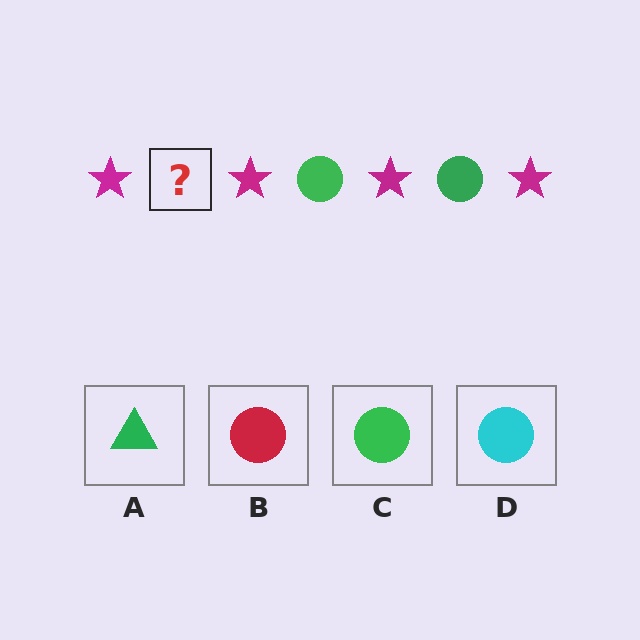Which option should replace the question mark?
Option C.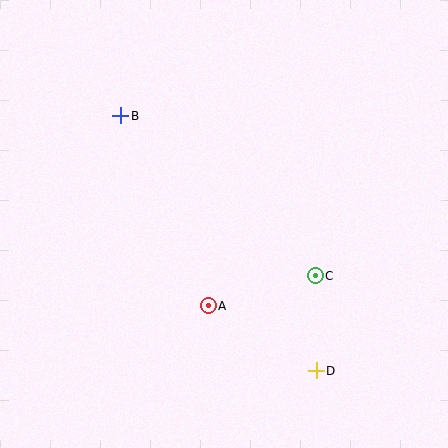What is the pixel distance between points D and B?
The distance between D and B is 321 pixels.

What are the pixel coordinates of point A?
Point A is at (208, 306).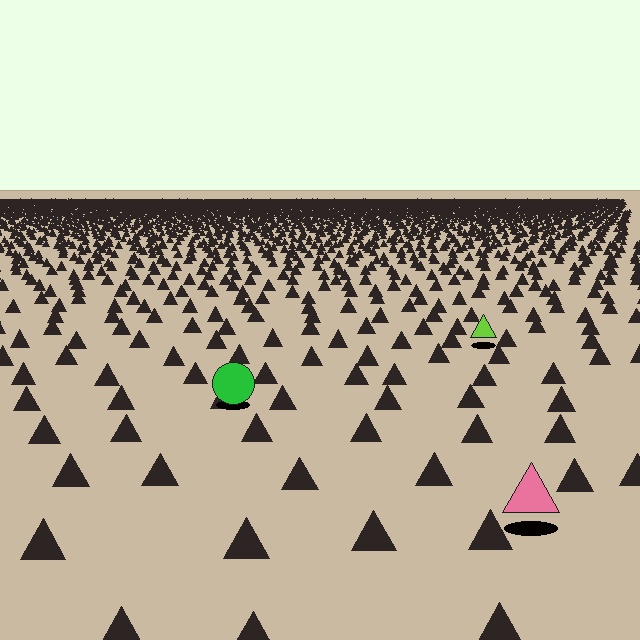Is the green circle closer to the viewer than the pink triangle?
No. The pink triangle is closer — you can tell from the texture gradient: the ground texture is coarser near it.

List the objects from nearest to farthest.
From nearest to farthest: the pink triangle, the green circle, the lime triangle.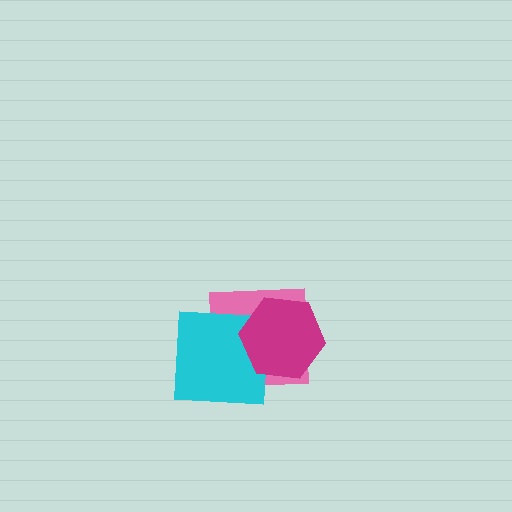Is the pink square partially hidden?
Yes, it is partially covered by another shape.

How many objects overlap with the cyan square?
2 objects overlap with the cyan square.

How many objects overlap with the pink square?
2 objects overlap with the pink square.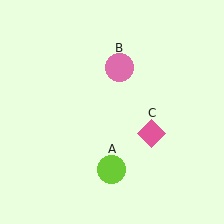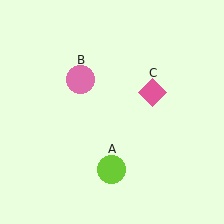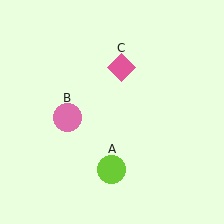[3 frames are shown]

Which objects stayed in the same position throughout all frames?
Lime circle (object A) remained stationary.